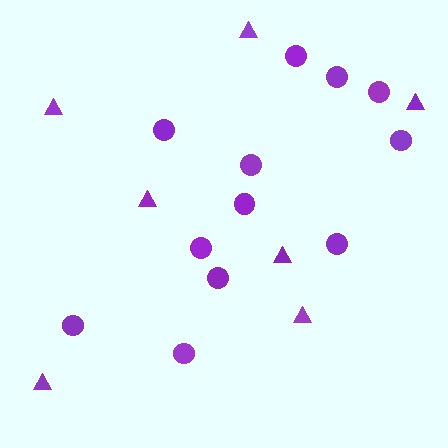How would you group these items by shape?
There are 2 groups: one group of circles (12) and one group of triangles (7).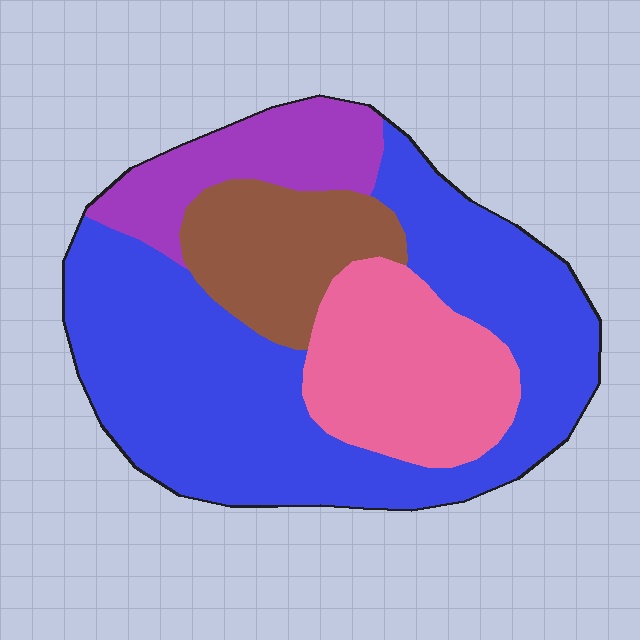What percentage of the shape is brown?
Brown takes up about one eighth (1/8) of the shape.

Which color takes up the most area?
Blue, at roughly 55%.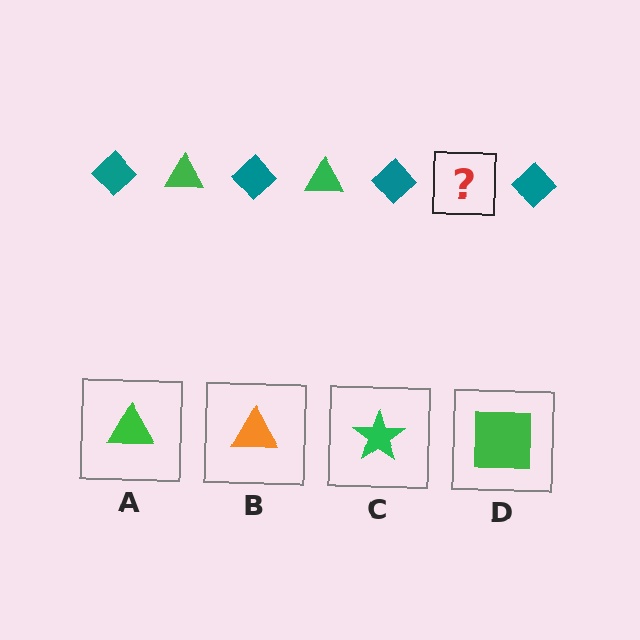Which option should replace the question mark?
Option A.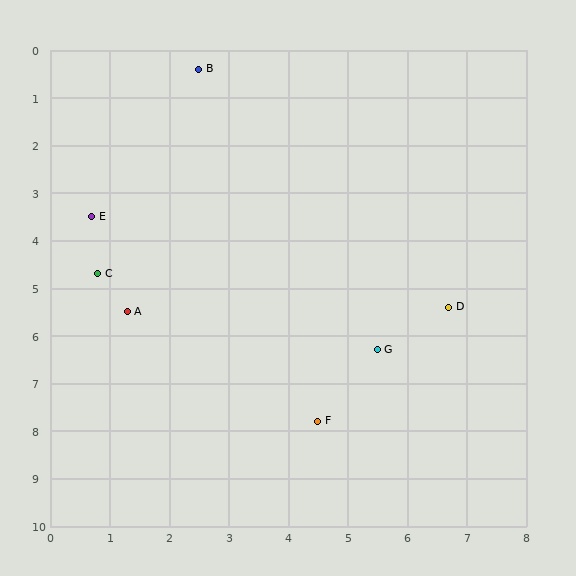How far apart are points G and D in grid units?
Points G and D are about 1.5 grid units apart.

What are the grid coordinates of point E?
Point E is at approximately (0.7, 3.5).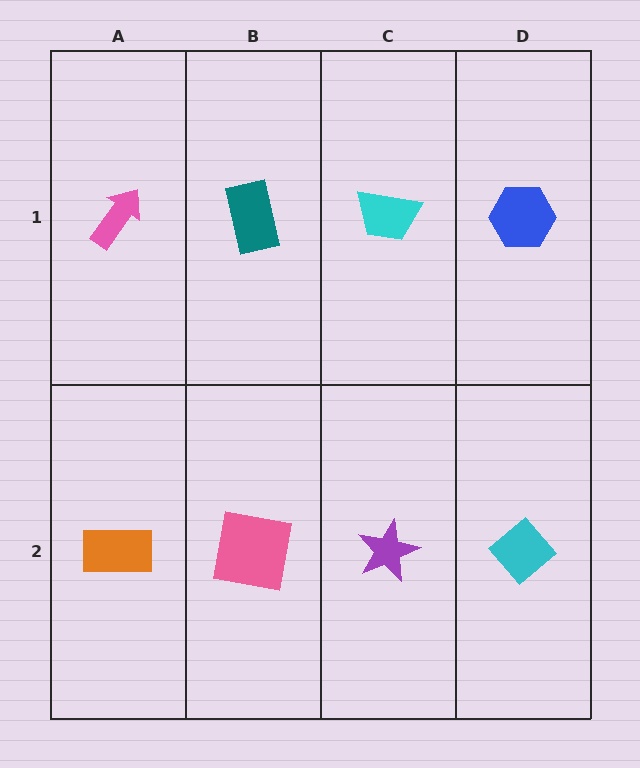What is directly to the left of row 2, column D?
A purple star.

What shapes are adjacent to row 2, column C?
A cyan trapezoid (row 1, column C), a pink square (row 2, column B), a cyan diamond (row 2, column D).